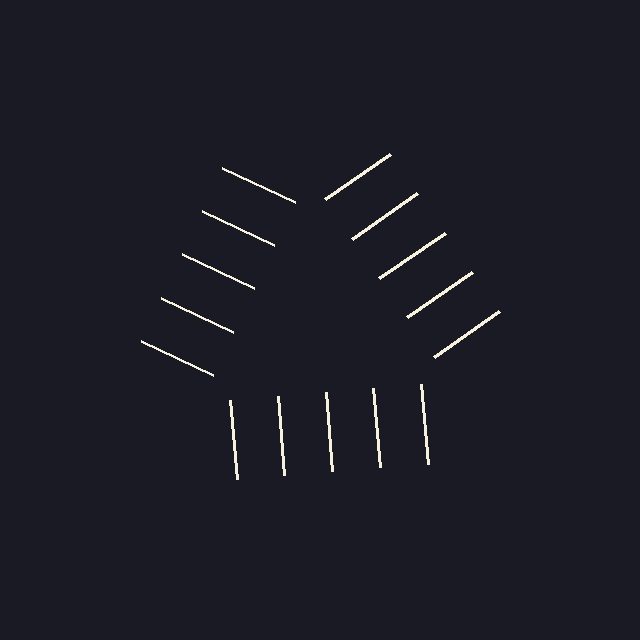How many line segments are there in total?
15 — 5 along each of the 3 edges.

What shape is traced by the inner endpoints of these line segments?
An illusory triangle — the line segments terminate on its edges but no continuous stroke is drawn.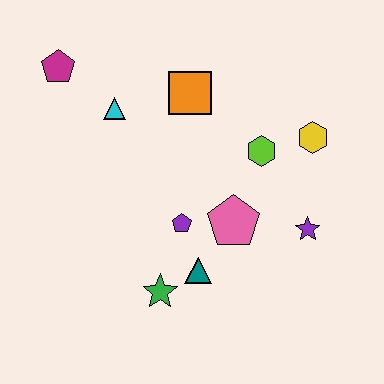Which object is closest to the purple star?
The pink pentagon is closest to the purple star.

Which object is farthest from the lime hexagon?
The magenta pentagon is farthest from the lime hexagon.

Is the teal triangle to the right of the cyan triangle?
Yes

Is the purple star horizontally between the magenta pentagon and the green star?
No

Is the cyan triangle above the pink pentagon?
Yes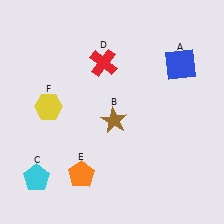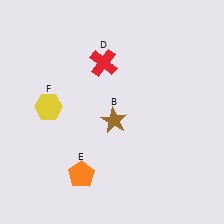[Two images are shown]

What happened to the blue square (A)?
The blue square (A) was removed in Image 2. It was in the top-right area of Image 1.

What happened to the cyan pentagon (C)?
The cyan pentagon (C) was removed in Image 2. It was in the bottom-left area of Image 1.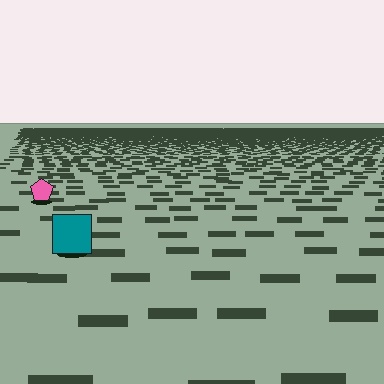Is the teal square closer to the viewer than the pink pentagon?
Yes. The teal square is closer — you can tell from the texture gradient: the ground texture is coarser near it.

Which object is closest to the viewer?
The teal square is closest. The texture marks near it are larger and more spread out.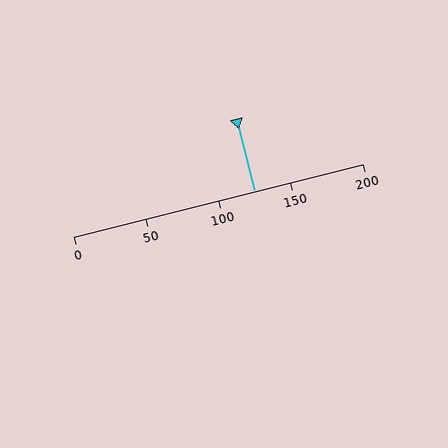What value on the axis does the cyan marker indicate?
The marker indicates approximately 125.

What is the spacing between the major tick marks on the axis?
The major ticks are spaced 50 apart.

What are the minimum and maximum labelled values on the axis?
The axis runs from 0 to 200.